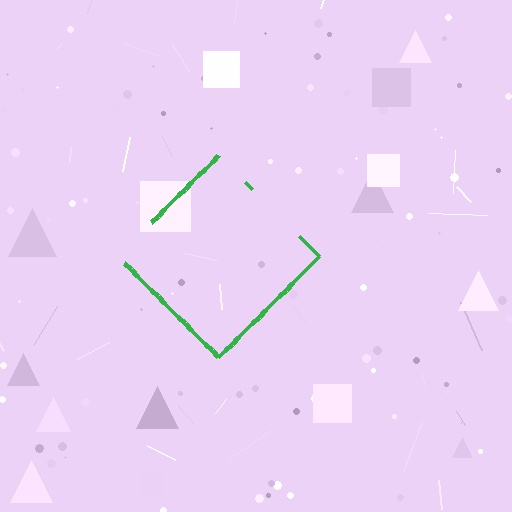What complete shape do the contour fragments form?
The contour fragments form a diamond.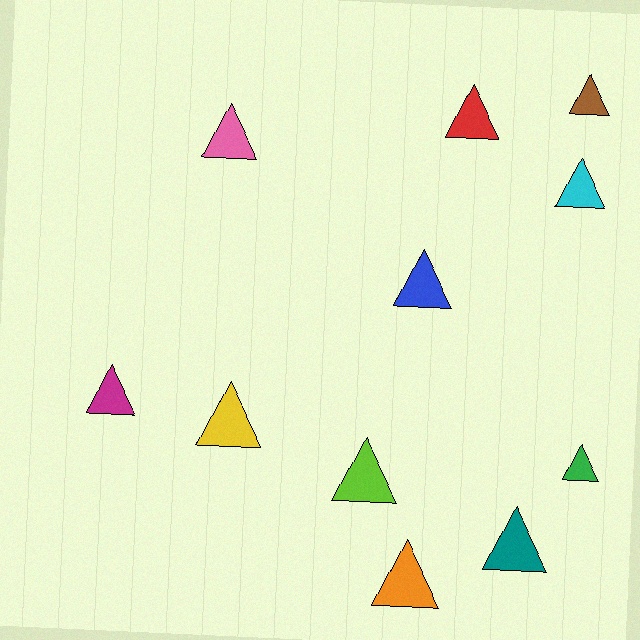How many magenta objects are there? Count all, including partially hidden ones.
There is 1 magenta object.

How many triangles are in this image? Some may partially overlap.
There are 11 triangles.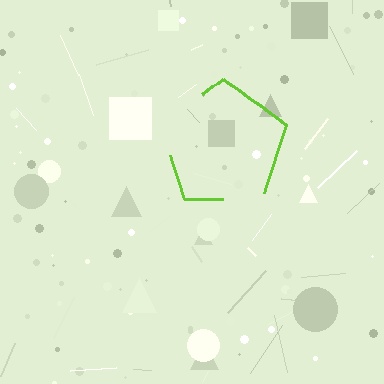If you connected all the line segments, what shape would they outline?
They would outline a pentagon.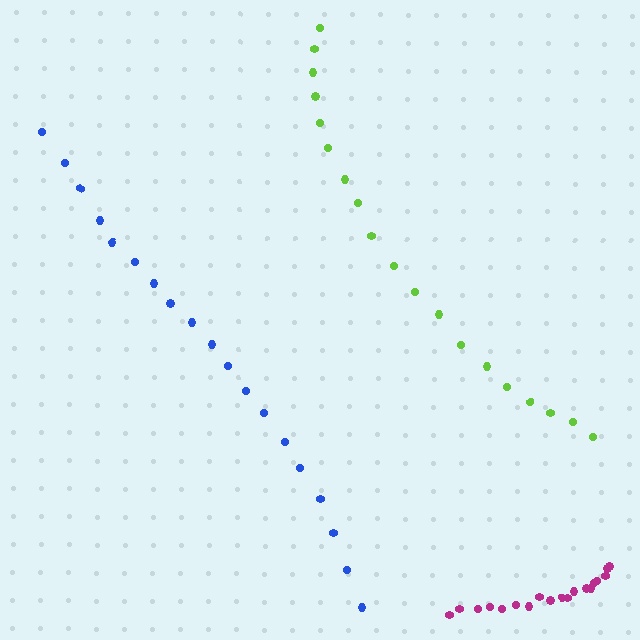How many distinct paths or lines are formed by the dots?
There are 3 distinct paths.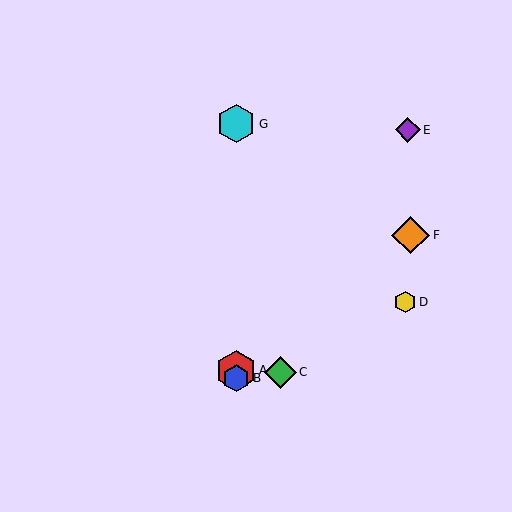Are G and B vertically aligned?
Yes, both are at x≈236.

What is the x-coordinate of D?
Object D is at x≈405.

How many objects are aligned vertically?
3 objects (A, B, G) are aligned vertically.